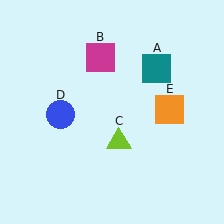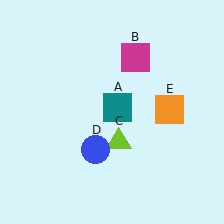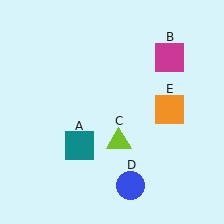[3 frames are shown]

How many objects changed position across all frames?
3 objects changed position: teal square (object A), magenta square (object B), blue circle (object D).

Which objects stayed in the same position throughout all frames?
Lime triangle (object C) and orange square (object E) remained stationary.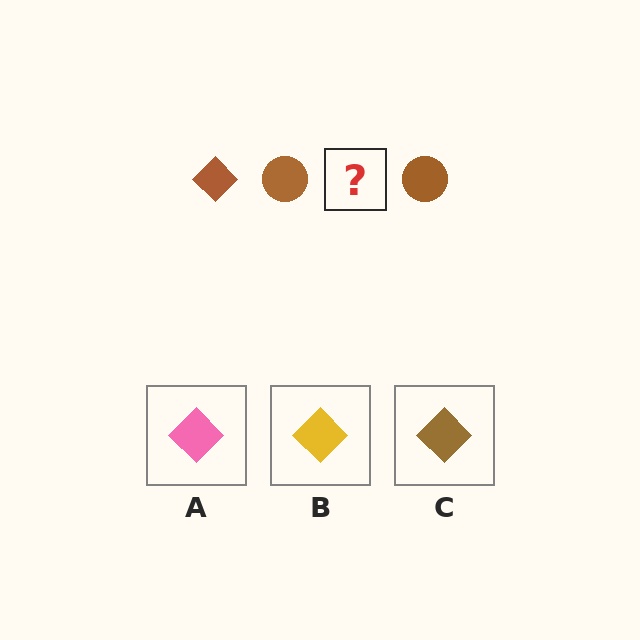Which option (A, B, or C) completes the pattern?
C.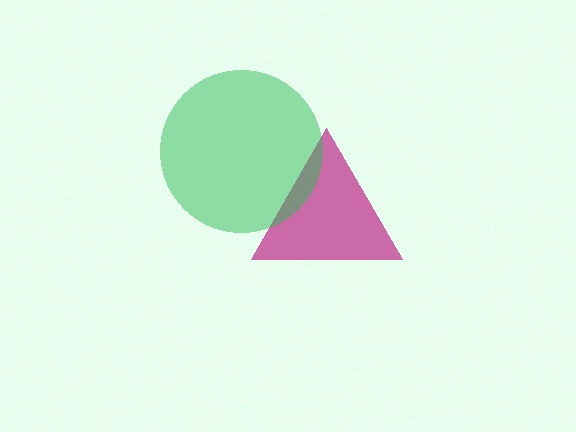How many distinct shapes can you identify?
There are 2 distinct shapes: a magenta triangle, a green circle.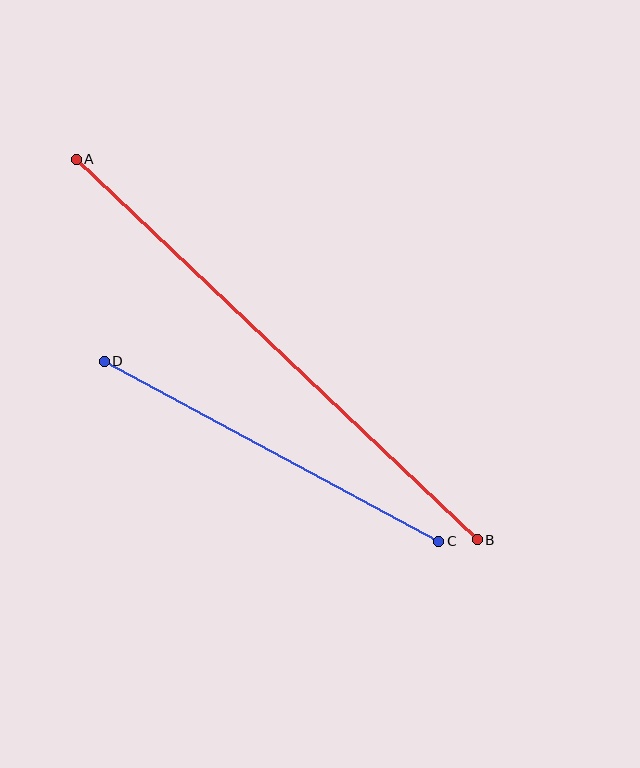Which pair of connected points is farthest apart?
Points A and B are farthest apart.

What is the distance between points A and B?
The distance is approximately 553 pixels.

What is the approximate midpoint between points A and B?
The midpoint is at approximately (277, 349) pixels.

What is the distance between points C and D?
The distance is approximately 380 pixels.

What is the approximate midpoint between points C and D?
The midpoint is at approximately (272, 451) pixels.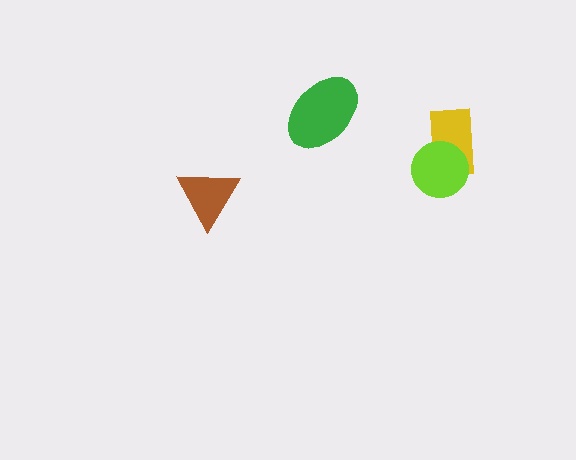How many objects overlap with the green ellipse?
0 objects overlap with the green ellipse.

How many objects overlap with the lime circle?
1 object overlaps with the lime circle.